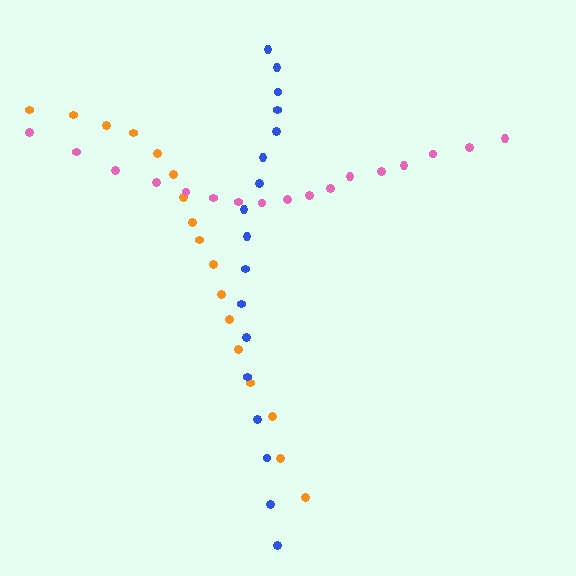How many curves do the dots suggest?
There are 3 distinct paths.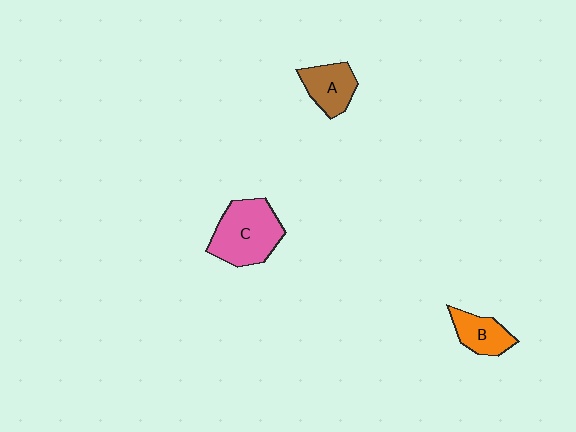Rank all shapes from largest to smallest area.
From largest to smallest: C (pink), A (brown), B (orange).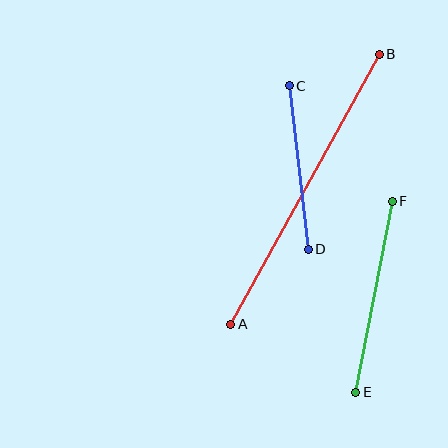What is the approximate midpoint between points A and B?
The midpoint is at approximately (305, 189) pixels.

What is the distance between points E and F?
The distance is approximately 194 pixels.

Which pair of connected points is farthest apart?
Points A and B are farthest apart.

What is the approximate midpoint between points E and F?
The midpoint is at approximately (374, 297) pixels.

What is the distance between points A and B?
The distance is approximately 308 pixels.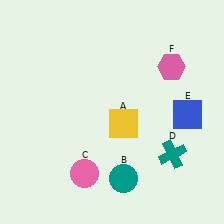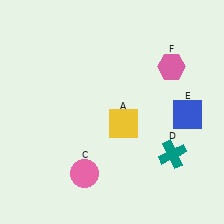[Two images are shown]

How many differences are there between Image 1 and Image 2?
There is 1 difference between the two images.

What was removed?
The teal circle (B) was removed in Image 2.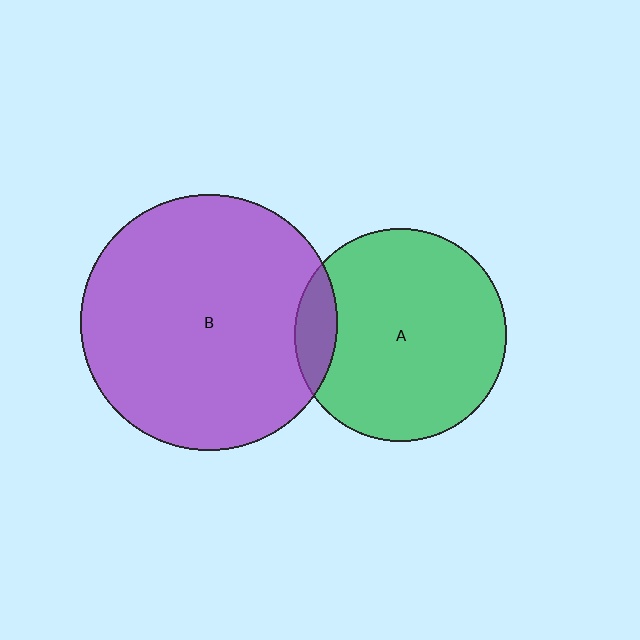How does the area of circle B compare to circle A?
Approximately 1.5 times.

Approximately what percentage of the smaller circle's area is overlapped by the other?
Approximately 10%.